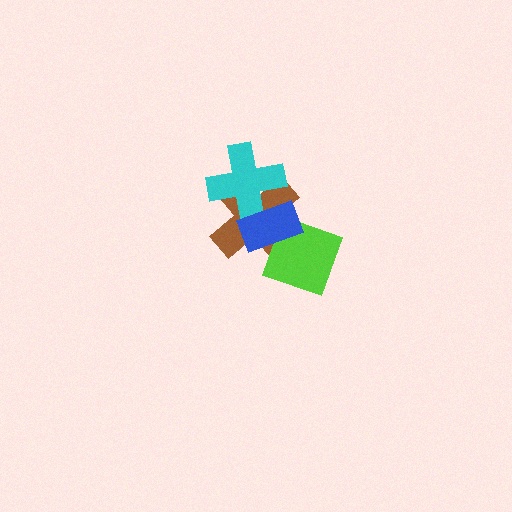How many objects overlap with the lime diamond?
2 objects overlap with the lime diamond.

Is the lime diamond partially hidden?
Yes, it is partially covered by another shape.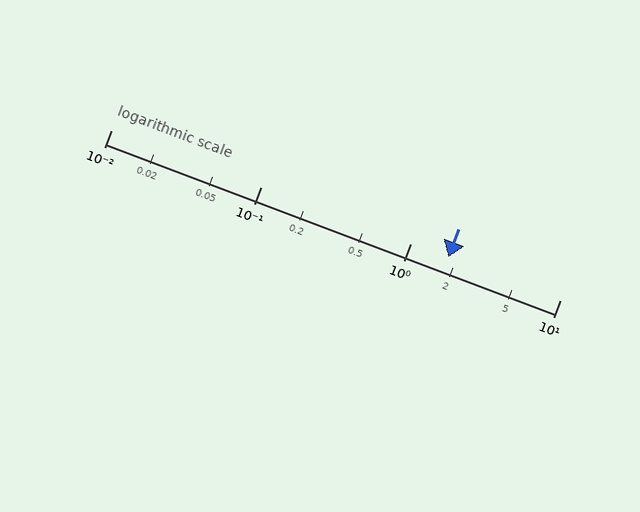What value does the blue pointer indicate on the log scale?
The pointer indicates approximately 1.8.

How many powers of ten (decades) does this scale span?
The scale spans 3 decades, from 0.01 to 10.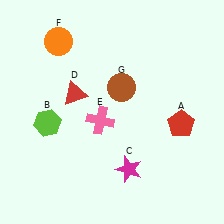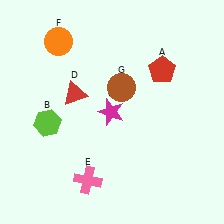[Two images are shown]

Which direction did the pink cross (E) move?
The pink cross (E) moved down.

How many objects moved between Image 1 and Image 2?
3 objects moved between the two images.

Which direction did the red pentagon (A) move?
The red pentagon (A) moved up.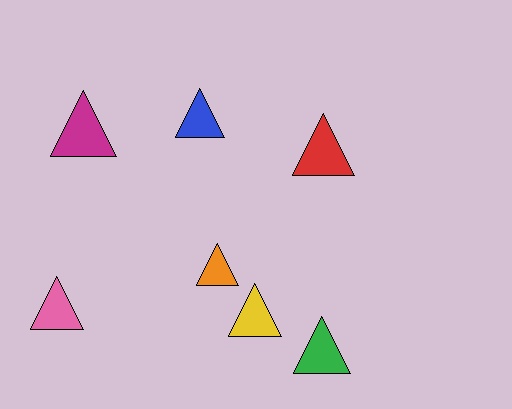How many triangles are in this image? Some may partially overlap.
There are 7 triangles.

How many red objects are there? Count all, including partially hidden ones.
There is 1 red object.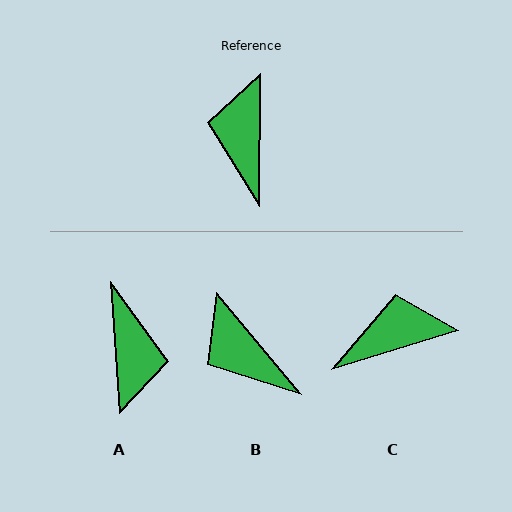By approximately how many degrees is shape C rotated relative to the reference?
Approximately 72 degrees clockwise.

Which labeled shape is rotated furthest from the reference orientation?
A, about 176 degrees away.